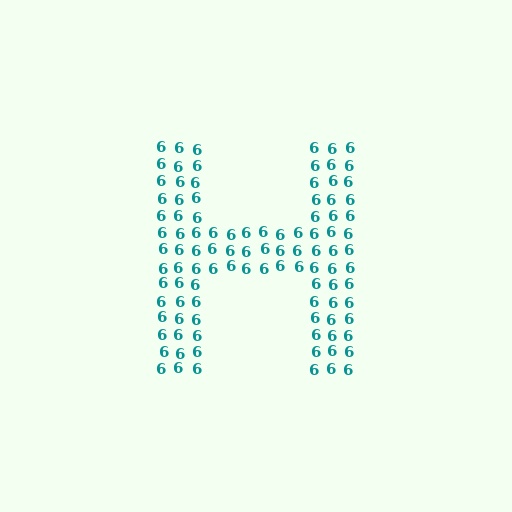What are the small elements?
The small elements are digit 6's.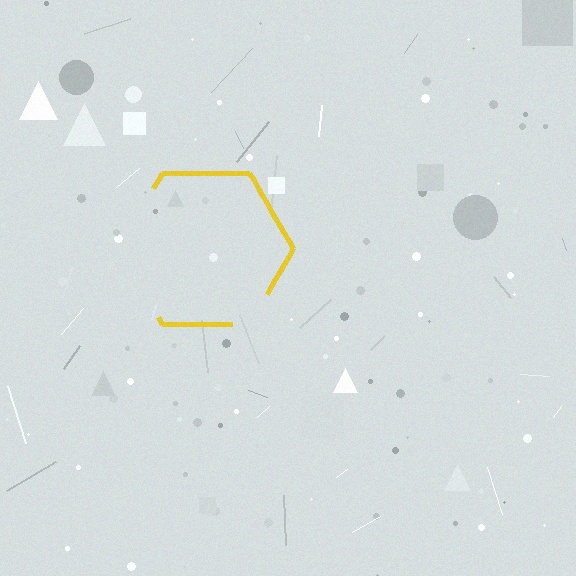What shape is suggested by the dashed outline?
The dashed outline suggests a hexagon.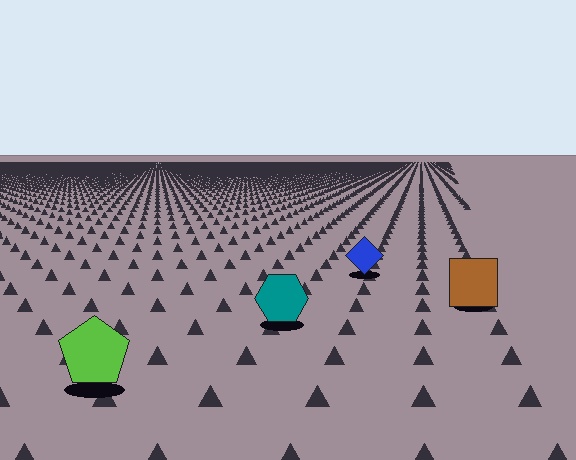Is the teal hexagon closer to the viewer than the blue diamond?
Yes. The teal hexagon is closer — you can tell from the texture gradient: the ground texture is coarser near it.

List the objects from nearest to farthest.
From nearest to farthest: the lime pentagon, the teal hexagon, the brown square, the blue diamond.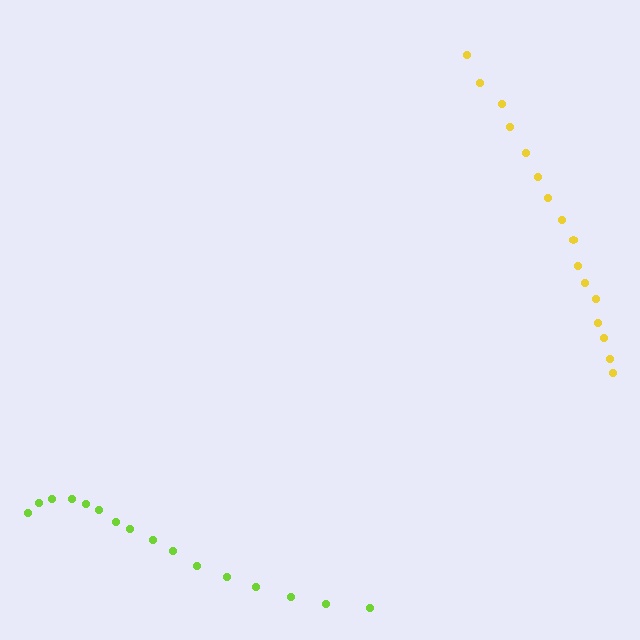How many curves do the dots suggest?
There are 2 distinct paths.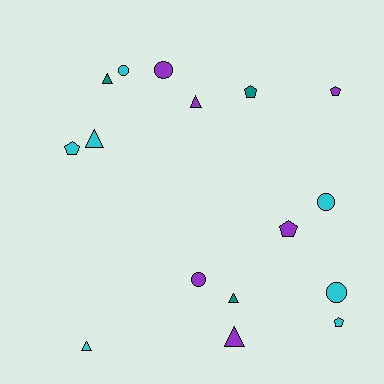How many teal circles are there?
There are no teal circles.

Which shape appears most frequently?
Triangle, with 6 objects.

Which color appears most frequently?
Cyan, with 7 objects.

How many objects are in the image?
There are 16 objects.